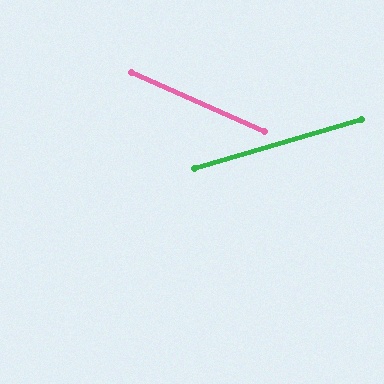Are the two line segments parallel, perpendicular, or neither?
Neither parallel nor perpendicular — they differ by about 41°.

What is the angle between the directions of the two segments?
Approximately 41 degrees.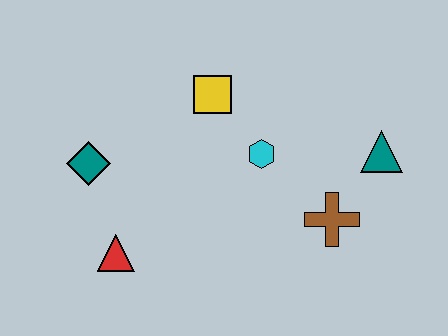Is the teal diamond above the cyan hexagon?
No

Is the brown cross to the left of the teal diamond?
No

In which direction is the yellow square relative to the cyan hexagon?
The yellow square is above the cyan hexagon.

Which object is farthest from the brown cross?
The teal diamond is farthest from the brown cross.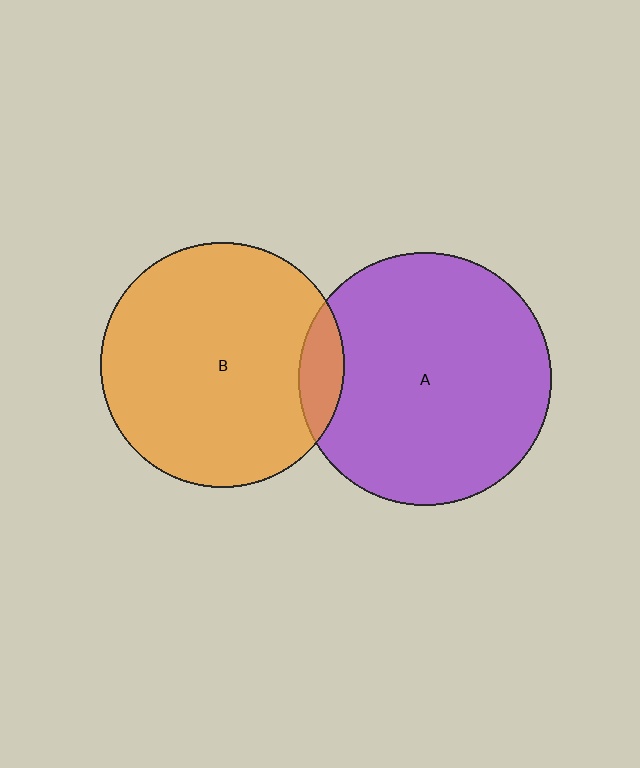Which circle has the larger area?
Circle A (purple).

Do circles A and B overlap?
Yes.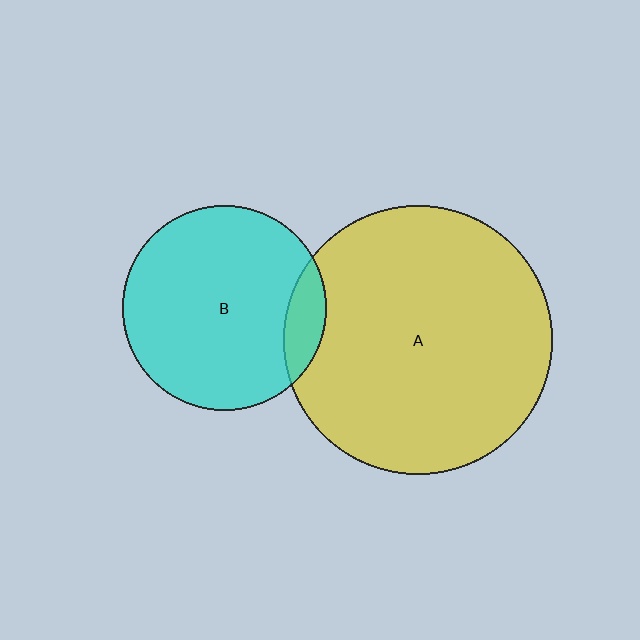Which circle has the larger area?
Circle A (yellow).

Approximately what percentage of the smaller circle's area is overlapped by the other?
Approximately 10%.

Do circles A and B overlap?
Yes.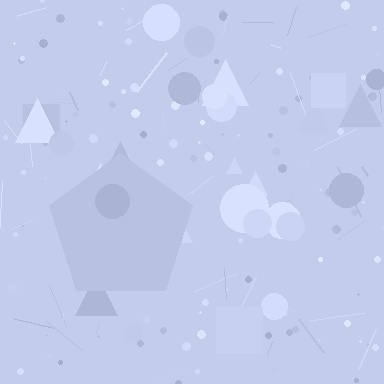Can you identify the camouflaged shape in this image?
The camouflaged shape is a pentagon.